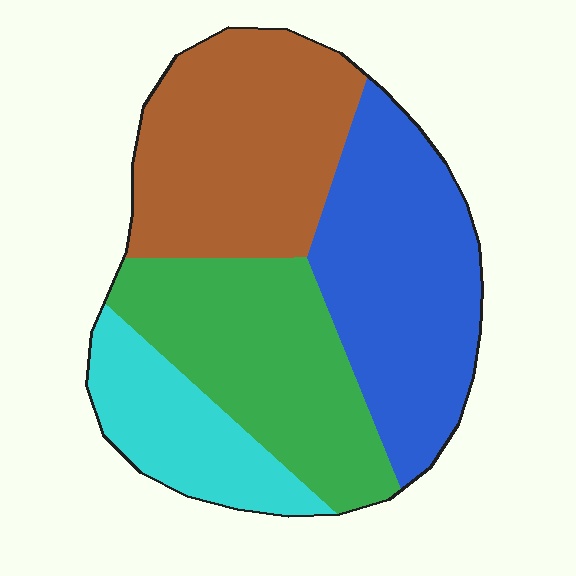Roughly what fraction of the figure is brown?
Brown covers about 30% of the figure.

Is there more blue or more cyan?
Blue.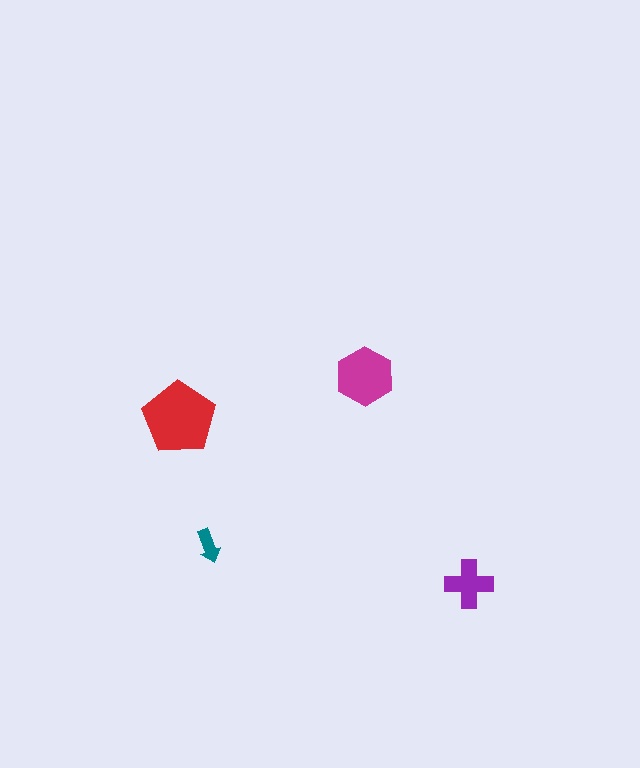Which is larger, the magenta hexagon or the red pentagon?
The red pentagon.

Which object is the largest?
The red pentagon.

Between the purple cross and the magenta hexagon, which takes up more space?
The magenta hexagon.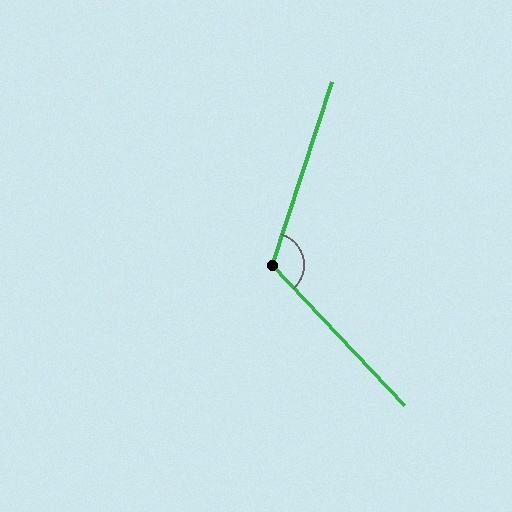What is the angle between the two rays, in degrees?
Approximately 119 degrees.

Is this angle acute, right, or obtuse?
It is obtuse.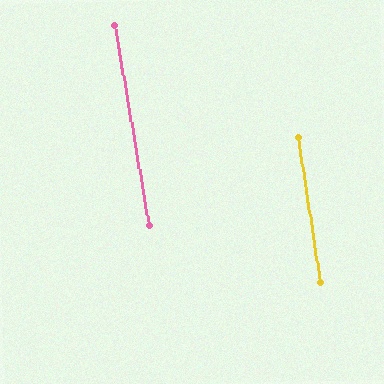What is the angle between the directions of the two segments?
Approximately 1 degree.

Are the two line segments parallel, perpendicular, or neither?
Parallel — their directions differ by only 1.4°.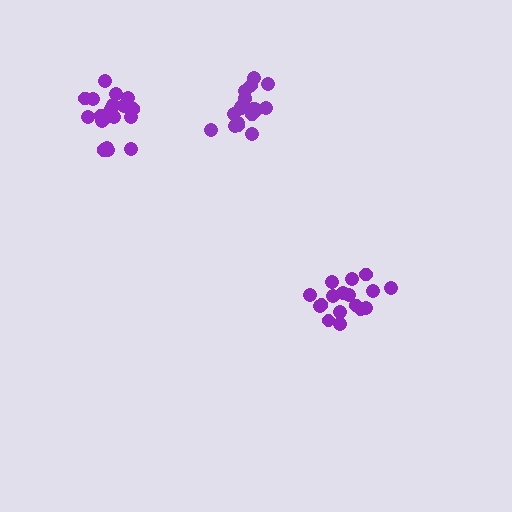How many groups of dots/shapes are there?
There are 3 groups.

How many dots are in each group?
Group 1: 17 dots, Group 2: 19 dots, Group 3: 20 dots (56 total).